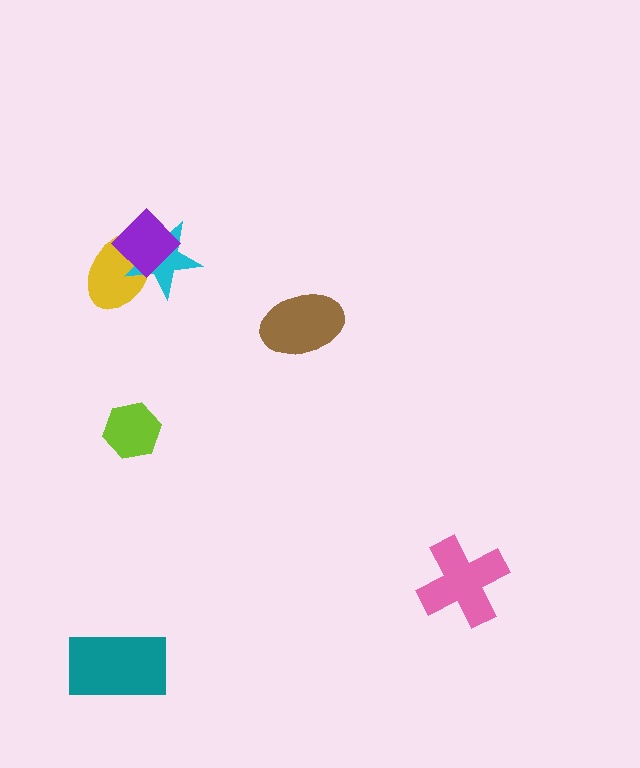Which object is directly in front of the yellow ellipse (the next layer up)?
The cyan star is directly in front of the yellow ellipse.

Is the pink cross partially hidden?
No, no other shape covers it.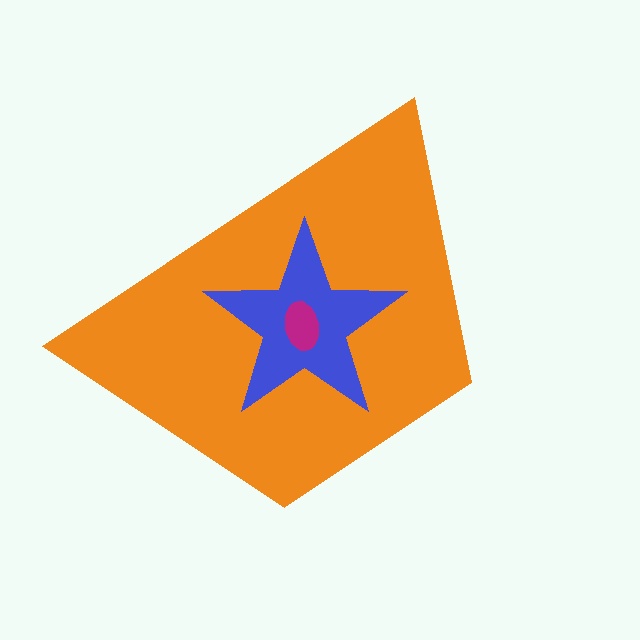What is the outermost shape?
The orange trapezoid.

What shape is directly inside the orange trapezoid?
The blue star.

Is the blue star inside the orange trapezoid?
Yes.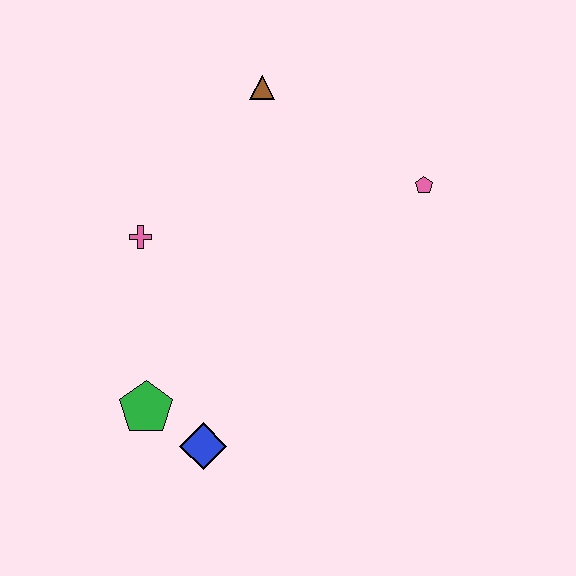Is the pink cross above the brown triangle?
No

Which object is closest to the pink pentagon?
The brown triangle is closest to the pink pentagon.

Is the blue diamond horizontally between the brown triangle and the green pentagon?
Yes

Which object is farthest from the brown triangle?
The blue diamond is farthest from the brown triangle.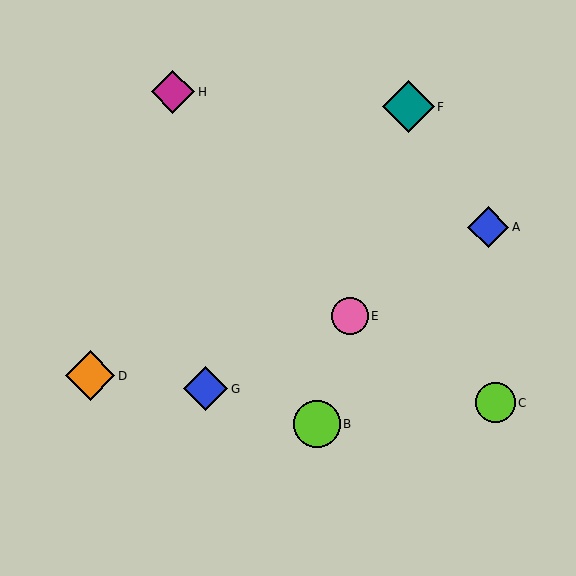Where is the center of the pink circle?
The center of the pink circle is at (350, 316).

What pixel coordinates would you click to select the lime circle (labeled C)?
Click at (495, 403) to select the lime circle C.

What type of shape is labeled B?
Shape B is a lime circle.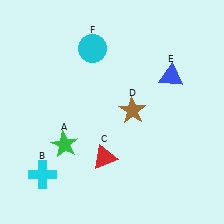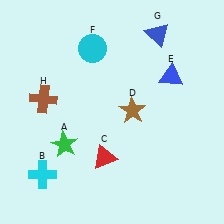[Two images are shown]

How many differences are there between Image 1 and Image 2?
There are 2 differences between the two images.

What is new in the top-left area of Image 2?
A brown cross (H) was added in the top-left area of Image 2.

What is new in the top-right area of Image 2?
A blue triangle (G) was added in the top-right area of Image 2.